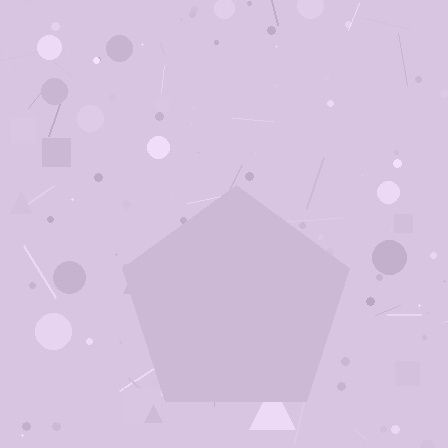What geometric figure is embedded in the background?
A pentagon is embedded in the background.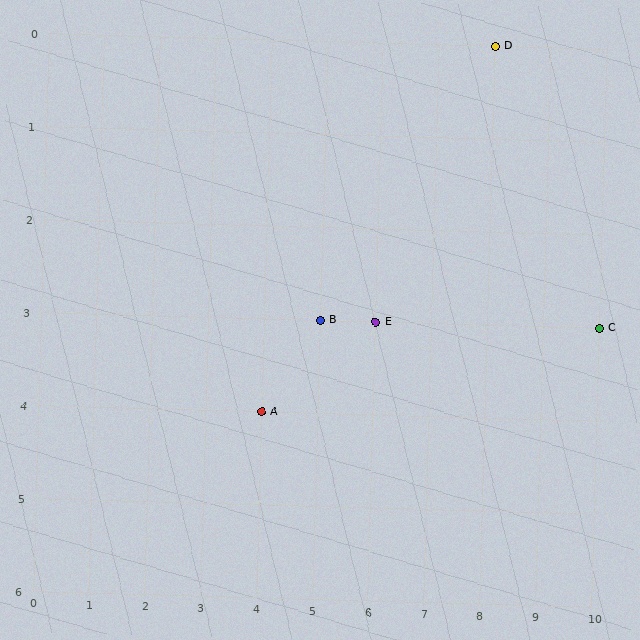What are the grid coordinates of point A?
Point A is at grid coordinates (4, 4).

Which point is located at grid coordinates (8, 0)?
Point D is at (8, 0).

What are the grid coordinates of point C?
Point C is at grid coordinates (10, 3).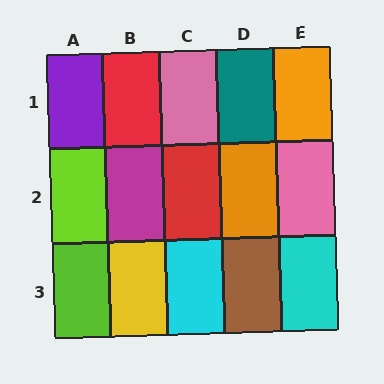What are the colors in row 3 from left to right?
Lime, yellow, cyan, brown, cyan.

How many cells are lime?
2 cells are lime.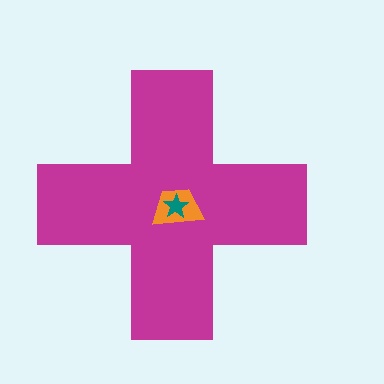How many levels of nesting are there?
3.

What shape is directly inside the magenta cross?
The orange trapezoid.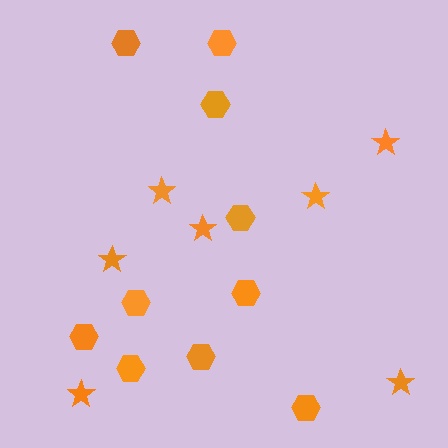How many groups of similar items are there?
There are 2 groups: one group of hexagons (10) and one group of stars (7).